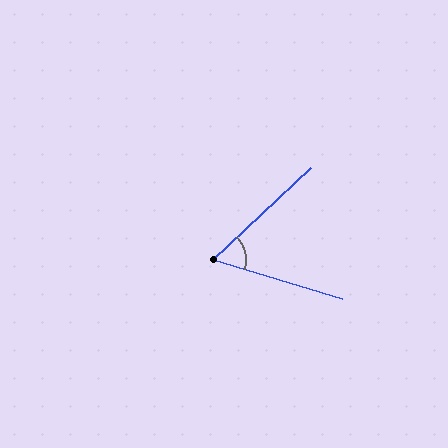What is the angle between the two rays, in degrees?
Approximately 60 degrees.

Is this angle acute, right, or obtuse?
It is acute.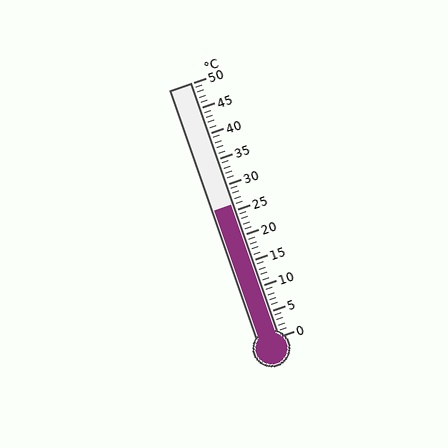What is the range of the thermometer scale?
The thermometer scale ranges from 0°C to 50°C.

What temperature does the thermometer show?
The thermometer shows approximately 26°C.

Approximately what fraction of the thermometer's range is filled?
The thermometer is filled to approximately 50% of its range.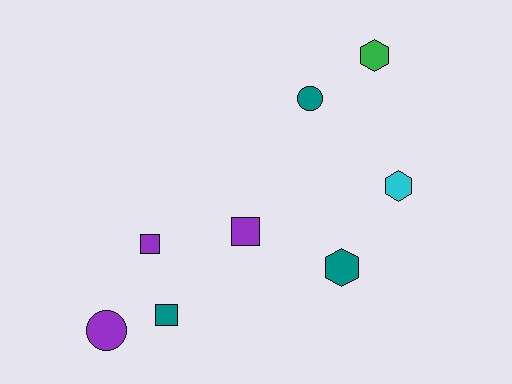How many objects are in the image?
There are 8 objects.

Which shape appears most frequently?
Square, with 3 objects.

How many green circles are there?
There are no green circles.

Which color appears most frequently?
Purple, with 3 objects.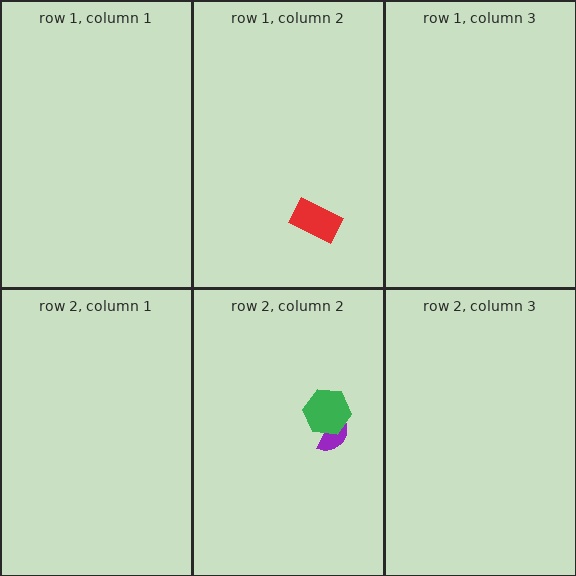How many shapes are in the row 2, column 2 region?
2.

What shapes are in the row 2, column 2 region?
The purple semicircle, the green hexagon.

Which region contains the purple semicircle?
The row 2, column 2 region.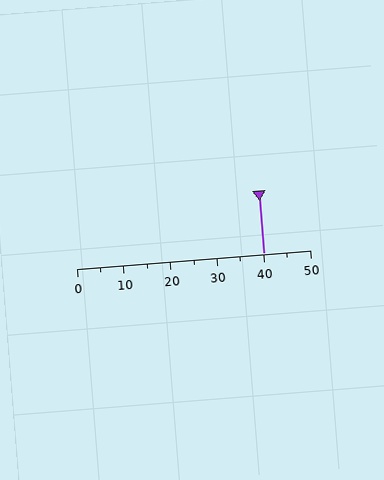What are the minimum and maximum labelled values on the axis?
The axis runs from 0 to 50.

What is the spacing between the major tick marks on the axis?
The major ticks are spaced 10 apart.